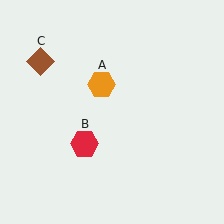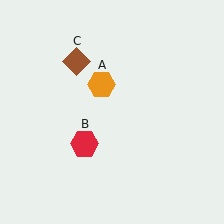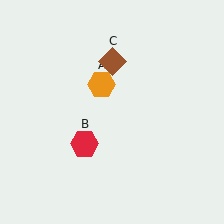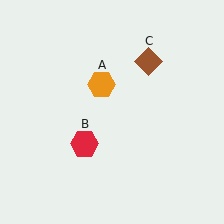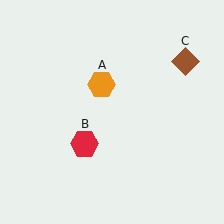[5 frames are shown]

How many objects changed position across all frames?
1 object changed position: brown diamond (object C).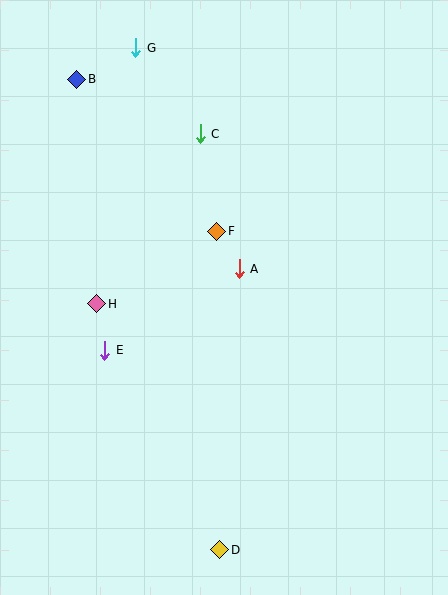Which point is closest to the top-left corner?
Point B is closest to the top-left corner.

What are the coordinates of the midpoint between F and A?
The midpoint between F and A is at (228, 250).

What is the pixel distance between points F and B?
The distance between F and B is 207 pixels.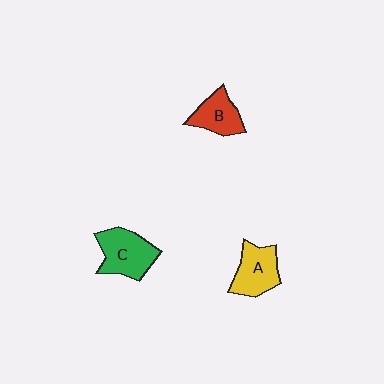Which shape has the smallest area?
Shape B (red).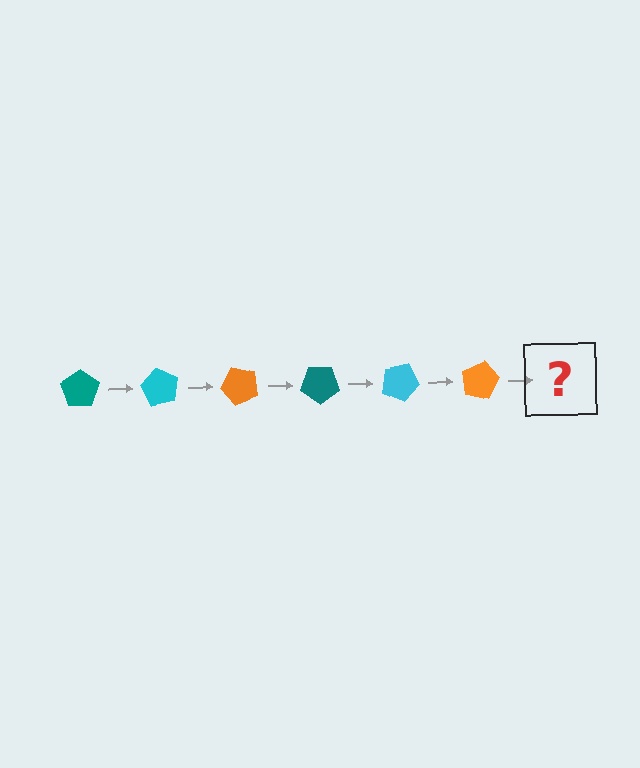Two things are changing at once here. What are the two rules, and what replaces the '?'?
The two rules are that it rotates 60 degrees each step and the color cycles through teal, cyan, and orange. The '?' should be a teal pentagon, rotated 360 degrees from the start.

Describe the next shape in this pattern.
It should be a teal pentagon, rotated 360 degrees from the start.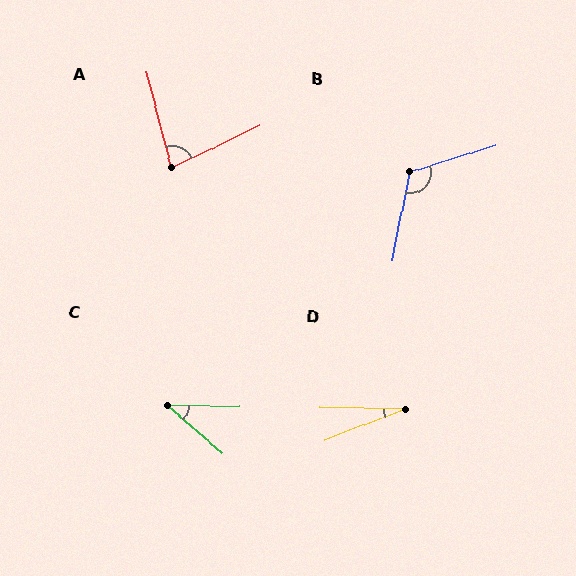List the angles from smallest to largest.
D (23°), C (40°), A (79°), B (119°).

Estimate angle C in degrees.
Approximately 40 degrees.